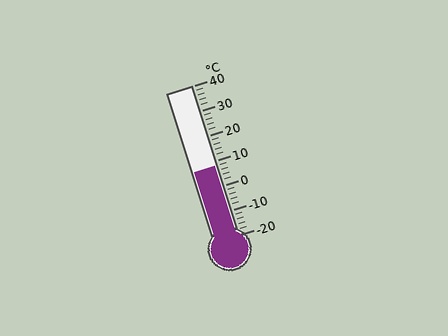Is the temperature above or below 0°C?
The temperature is above 0°C.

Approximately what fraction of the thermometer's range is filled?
The thermometer is filled to approximately 45% of its range.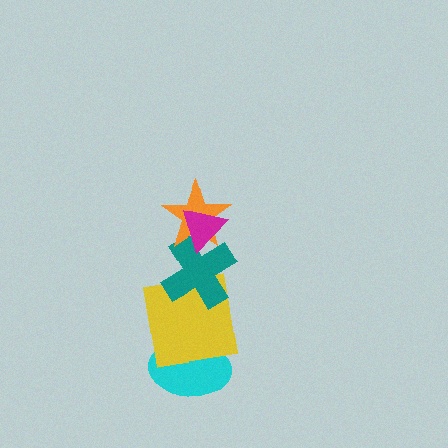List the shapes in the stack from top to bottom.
From top to bottom: the magenta triangle, the orange star, the teal cross, the yellow square, the cyan ellipse.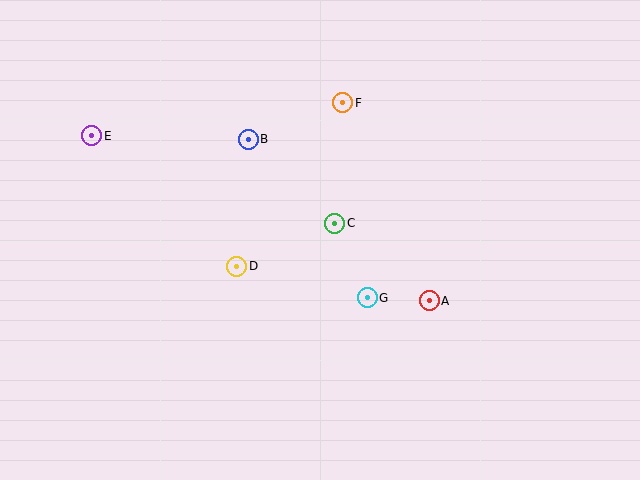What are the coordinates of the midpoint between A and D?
The midpoint between A and D is at (333, 283).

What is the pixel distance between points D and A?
The distance between D and A is 196 pixels.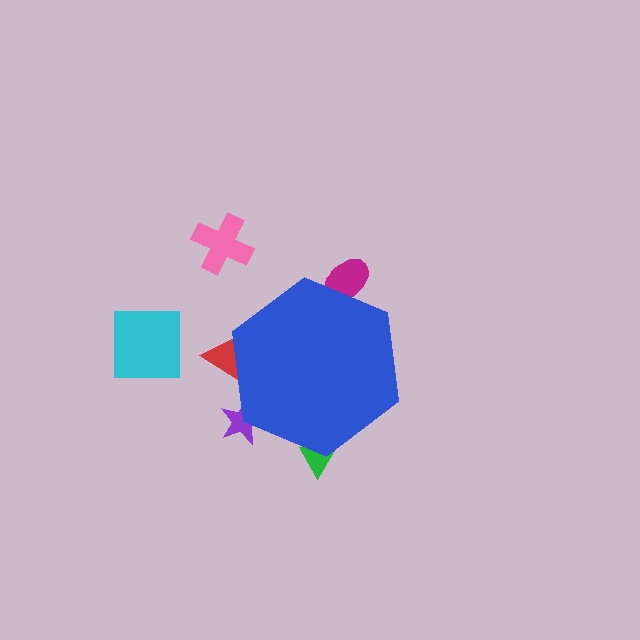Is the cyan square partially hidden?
No, the cyan square is fully visible.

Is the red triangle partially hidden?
Yes, the red triangle is partially hidden behind the blue hexagon.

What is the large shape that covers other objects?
A blue hexagon.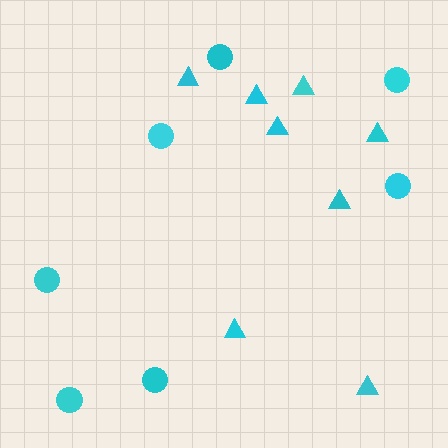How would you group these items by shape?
There are 2 groups: one group of triangles (8) and one group of circles (7).